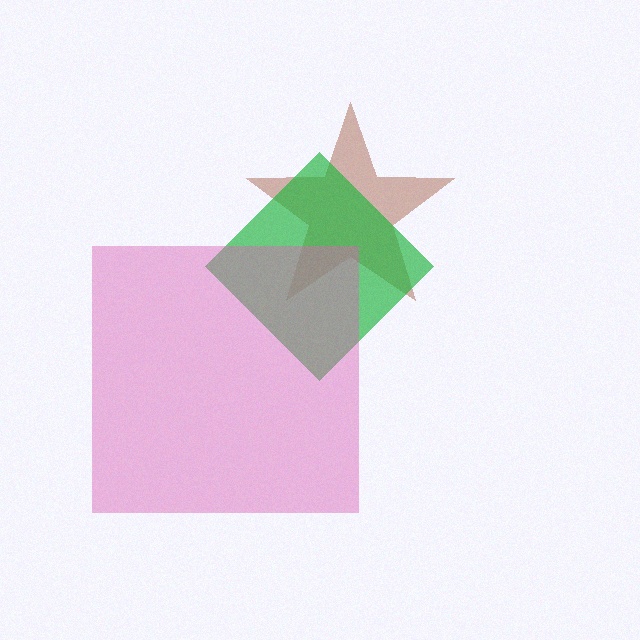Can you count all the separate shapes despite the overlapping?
Yes, there are 3 separate shapes.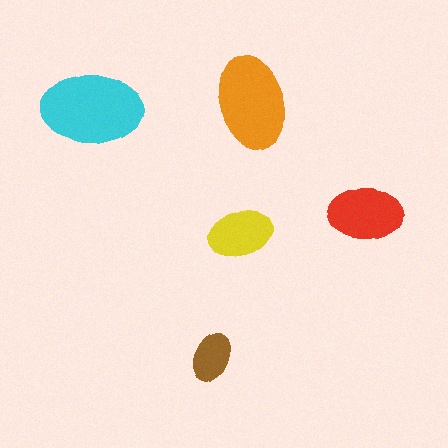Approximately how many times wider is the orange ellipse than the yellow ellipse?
About 1.5 times wider.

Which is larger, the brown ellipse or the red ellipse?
The red one.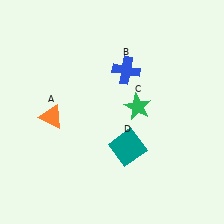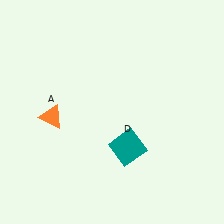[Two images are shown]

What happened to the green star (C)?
The green star (C) was removed in Image 2. It was in the top-right area of Image 1.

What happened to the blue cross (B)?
The blue cross (B) was removed in Image 2. It was in the top-right area of Image 1.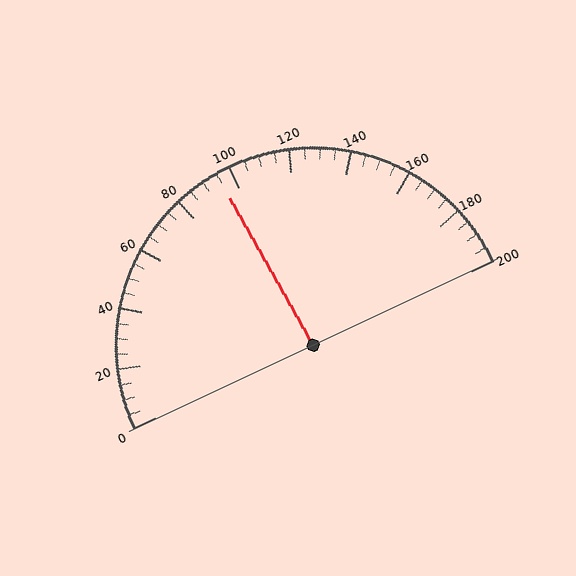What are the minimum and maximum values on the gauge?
The gauge ranges from 0 to 200.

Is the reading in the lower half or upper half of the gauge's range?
The reading is in the lower half of the range (0 to 200).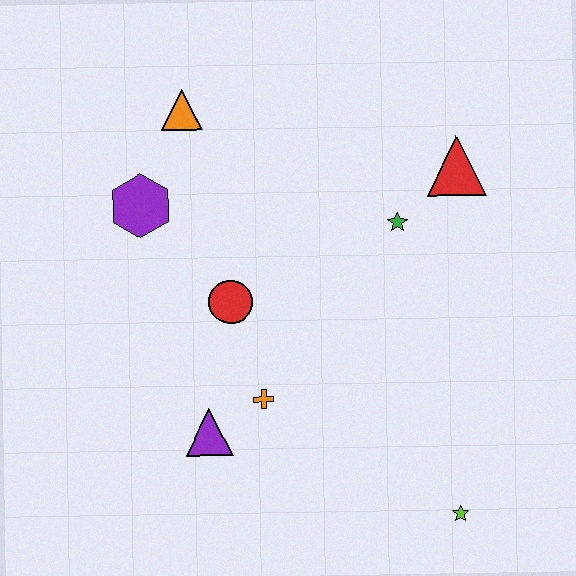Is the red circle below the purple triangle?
No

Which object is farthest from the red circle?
The lime star is farthest from the red circle.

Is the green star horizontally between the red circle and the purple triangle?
No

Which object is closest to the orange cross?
The purple triangle is closest to the orange cross.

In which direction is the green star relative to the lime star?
The green star is above the lime star.